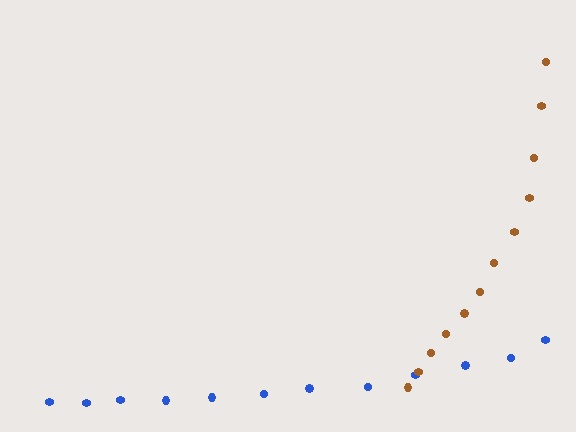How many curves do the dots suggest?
There are 2 distinct paths.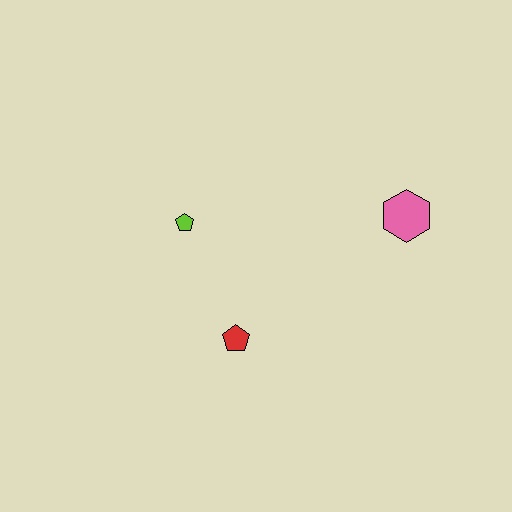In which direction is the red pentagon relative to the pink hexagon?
The red pentagon is to the left of the pink hexagon.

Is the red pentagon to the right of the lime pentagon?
Yes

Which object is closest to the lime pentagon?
The red pentagon is closest to the lime pentagon.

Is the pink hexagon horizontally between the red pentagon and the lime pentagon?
No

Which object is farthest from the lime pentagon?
The pink hexagon is farthest from the lime pentagon.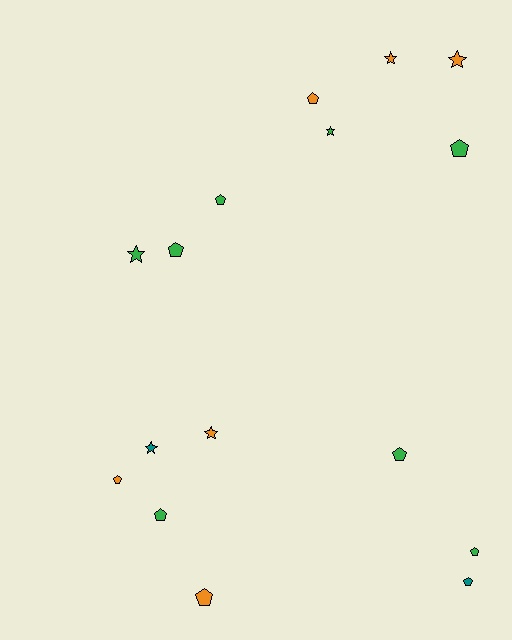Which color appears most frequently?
Green, with 8 objects.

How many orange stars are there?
There are 3 orange stars.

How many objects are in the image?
There are 16 objects.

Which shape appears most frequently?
Pentagon, with 10 objects.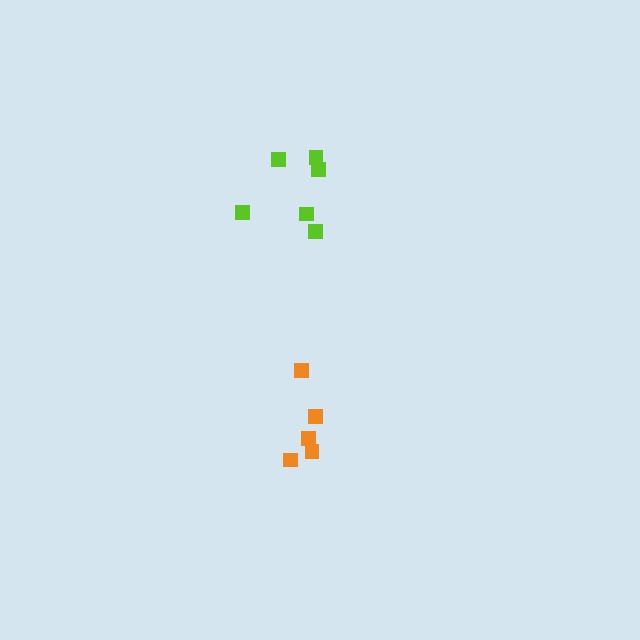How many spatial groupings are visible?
There are 2 spatial groupings.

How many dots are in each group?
Group 1: 5 dots, Group 2: 6 dots (11 total).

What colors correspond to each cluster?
The clusters are colored: orange, lime.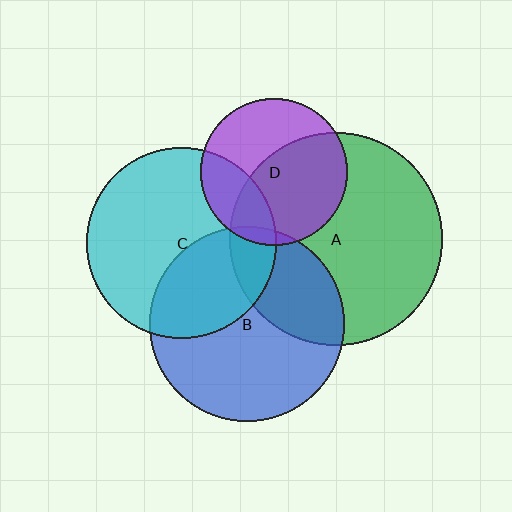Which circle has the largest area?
Circle A (green).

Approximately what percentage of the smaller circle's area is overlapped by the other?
Approximately 55%.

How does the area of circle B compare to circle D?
Approximately 1.7 times.